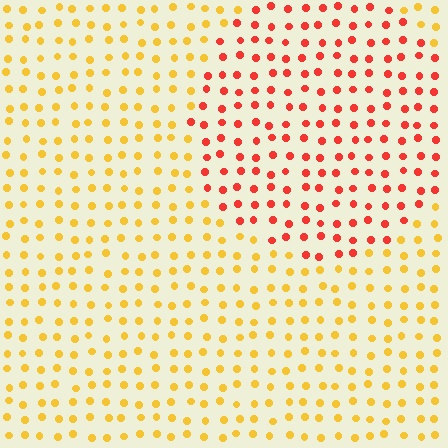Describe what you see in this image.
The image is filled with small yellow elements in a uniform arrangement. A circle-shaped region is visible where the elements are tinted to a slightly different hue, forming a subtle color boundary.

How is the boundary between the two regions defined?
The boundary is defined purely by a slight shift in hue (about 44 degrees). Spacing, size, and orientation are identical on both sides.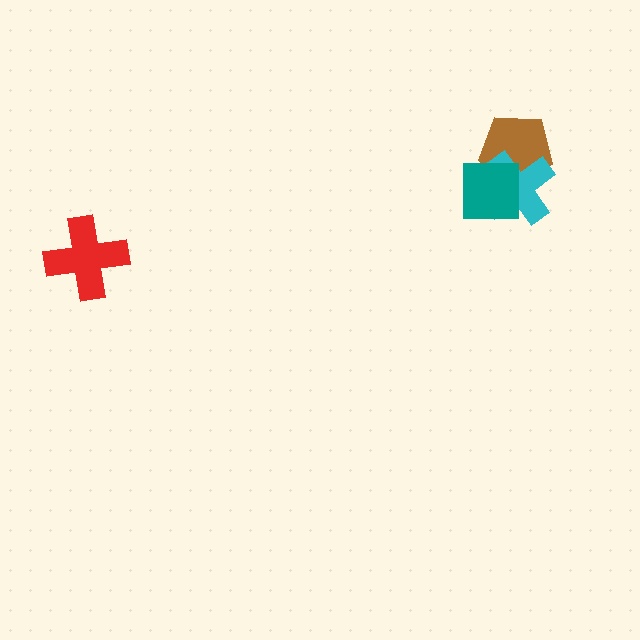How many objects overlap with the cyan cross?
2 objects overlap with the cyan cross.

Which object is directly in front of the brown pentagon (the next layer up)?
The cyan cross is directly in front of the brown pentagon.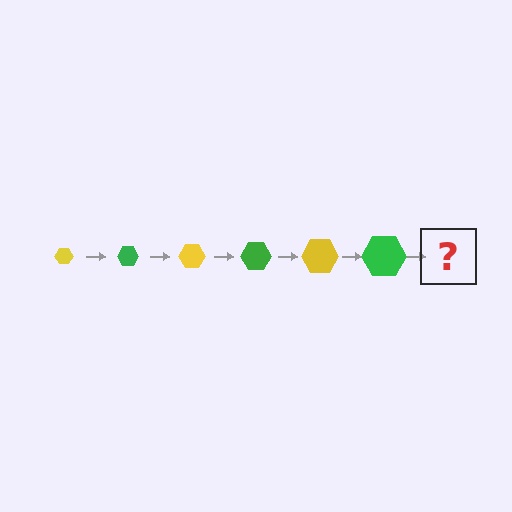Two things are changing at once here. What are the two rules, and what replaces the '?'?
The two rules are that the hexagon grows larger each step and the color cycles through yellow and green. The '?' should be a yellow hexagon, larger than the previous one.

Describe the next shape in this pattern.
It should be a yellow hexagon, larger than the previous one.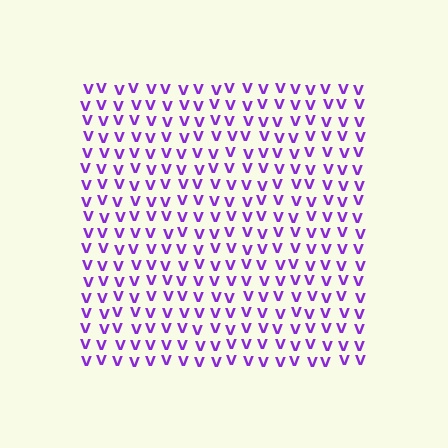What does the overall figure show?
The overall figure shows a square.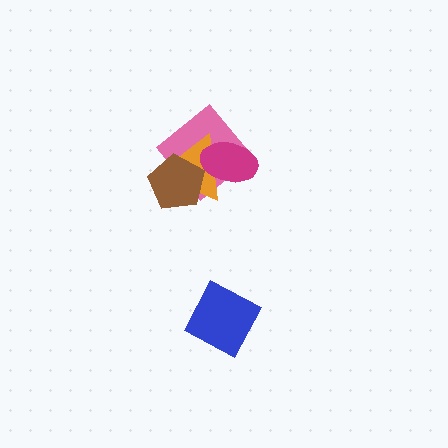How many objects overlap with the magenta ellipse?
2 objects overlap with the magenta ellipse.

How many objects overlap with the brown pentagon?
2 objects overlap with the brown pentagon.